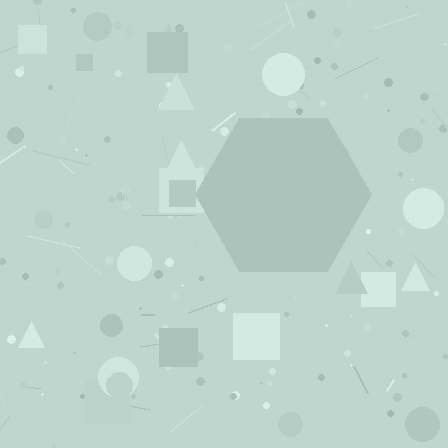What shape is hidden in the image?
A hexagon is hidden in the image.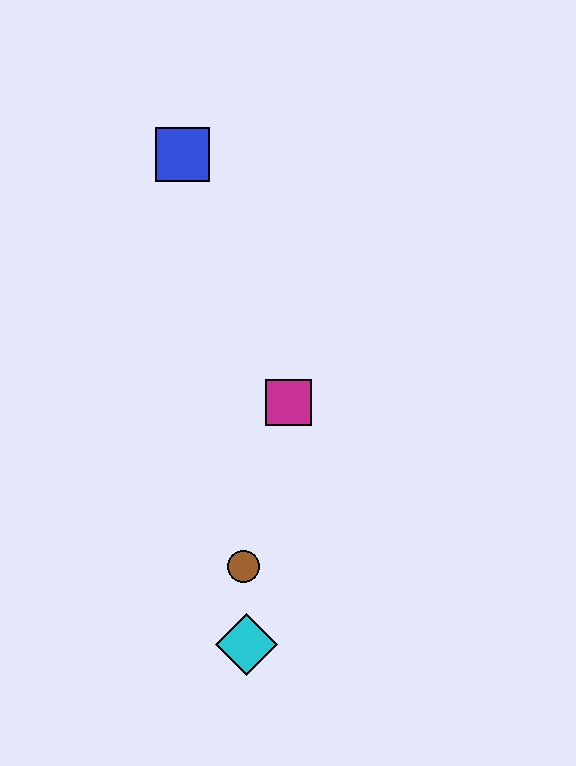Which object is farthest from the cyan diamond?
The blue square is farthest from the cyan diamond.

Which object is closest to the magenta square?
The brown circle is closest to the magenta square.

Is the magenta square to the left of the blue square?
No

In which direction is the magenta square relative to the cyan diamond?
The magenta square is above the cyan diamond.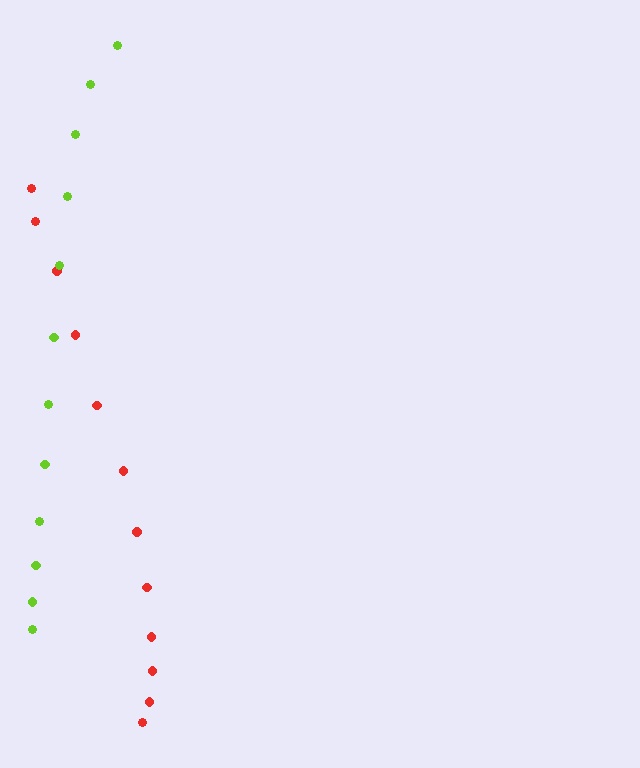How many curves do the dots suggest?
There are 2 distinct paths.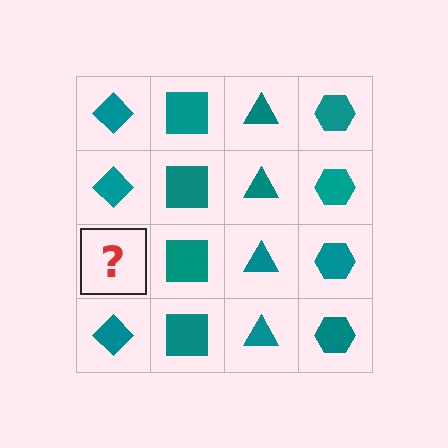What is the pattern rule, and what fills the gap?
The rule is that each column has a consistent shape. The gap should be filled with a teal diamond.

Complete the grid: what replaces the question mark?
The question mark should be replaced with a teal diamond.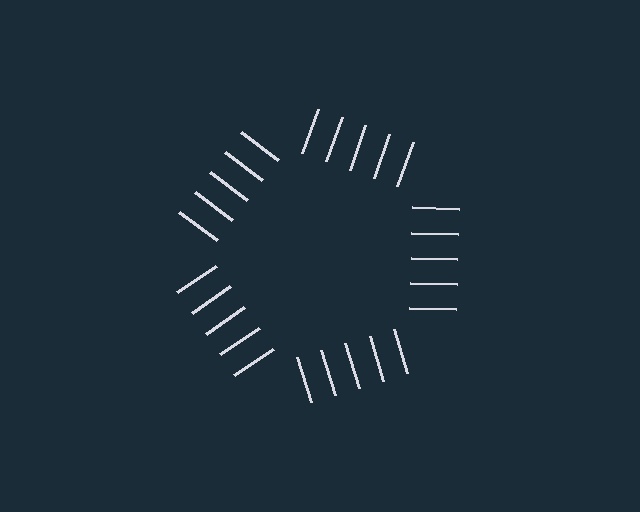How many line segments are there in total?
25 — 5 along each of the 5 edges.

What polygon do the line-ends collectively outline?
An illusory pentagon — the line segments terminate on its edges but no continuous stroke is drawn.